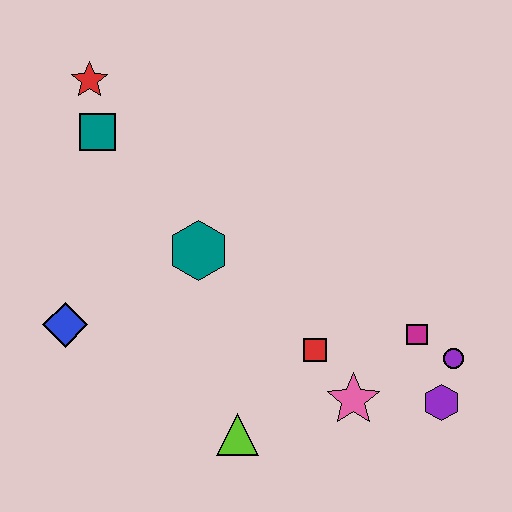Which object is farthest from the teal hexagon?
The purple hexagon is farthest from the teal hexagon.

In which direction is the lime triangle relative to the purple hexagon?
The lime triangle is to the left of the purple hexagon.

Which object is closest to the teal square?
The red star is closest to the teal square.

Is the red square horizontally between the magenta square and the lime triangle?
Yes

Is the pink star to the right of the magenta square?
No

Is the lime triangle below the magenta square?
Yes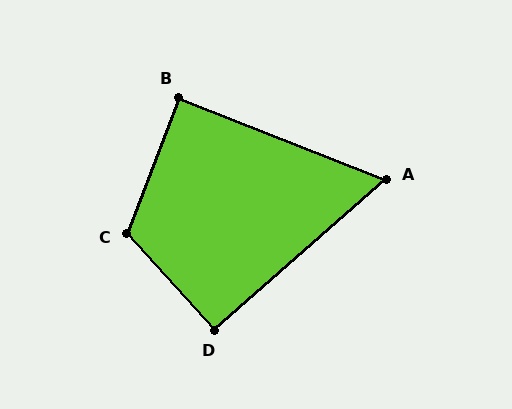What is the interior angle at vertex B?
Approximately 89 degrees (approximately right).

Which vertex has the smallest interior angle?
A, at approximately 63 degrees.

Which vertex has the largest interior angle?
C, at approximately 117 degrees.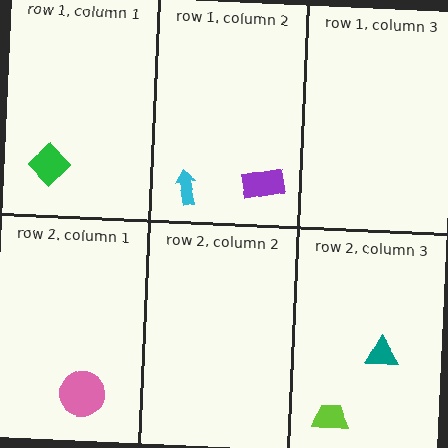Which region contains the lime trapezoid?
The row 2, column 3 region.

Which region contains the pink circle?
The row 2, column 1 region.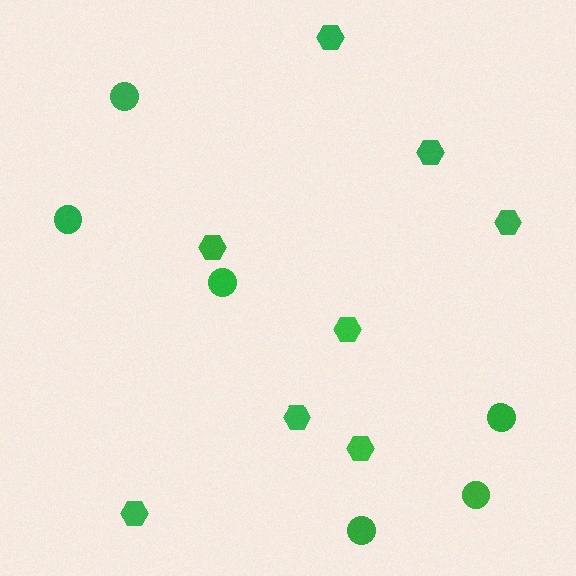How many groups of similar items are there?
There are 2 groups: one group of circles (6) and one group of hexagons (8).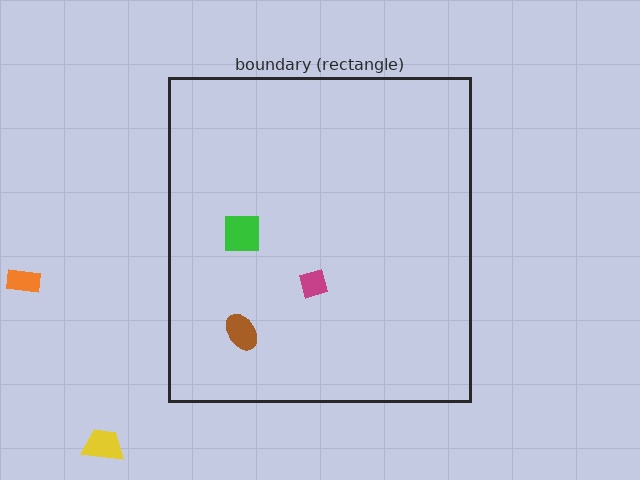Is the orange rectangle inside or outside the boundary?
Outside.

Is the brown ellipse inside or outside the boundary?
Inside.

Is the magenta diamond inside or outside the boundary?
Inside.